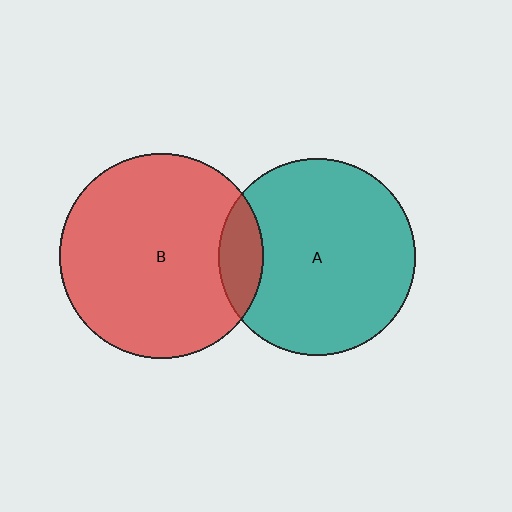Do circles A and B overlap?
Yes.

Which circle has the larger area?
Circle B (red).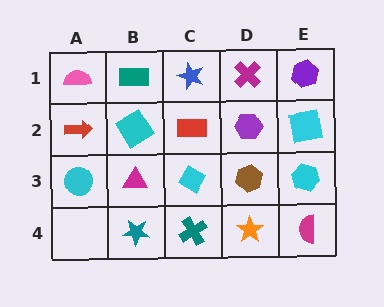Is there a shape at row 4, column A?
No, that cell is empty.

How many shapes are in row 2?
5 shapes.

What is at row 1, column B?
A teal rectangle.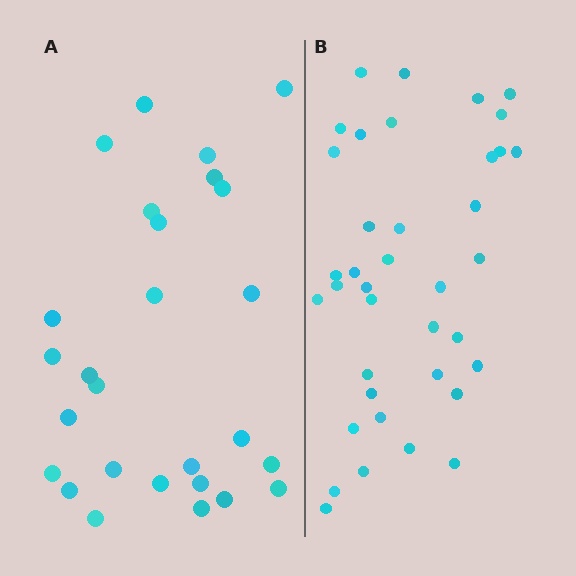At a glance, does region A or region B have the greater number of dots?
Region B (the right region) has more dots.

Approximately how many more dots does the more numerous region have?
Region B has roughly 12 or so more dots than region A.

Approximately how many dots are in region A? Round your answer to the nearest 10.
About 30 dots. (The exact count is 27, which rounds to 30.)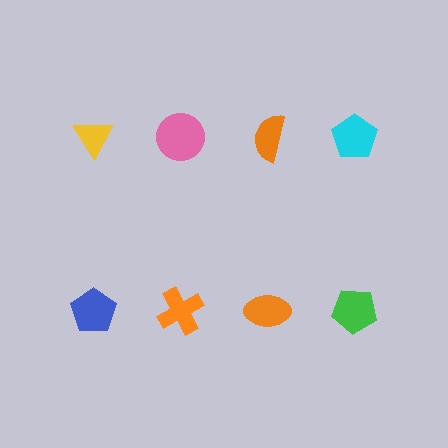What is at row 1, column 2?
A pink circle.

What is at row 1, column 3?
An orange semicircle.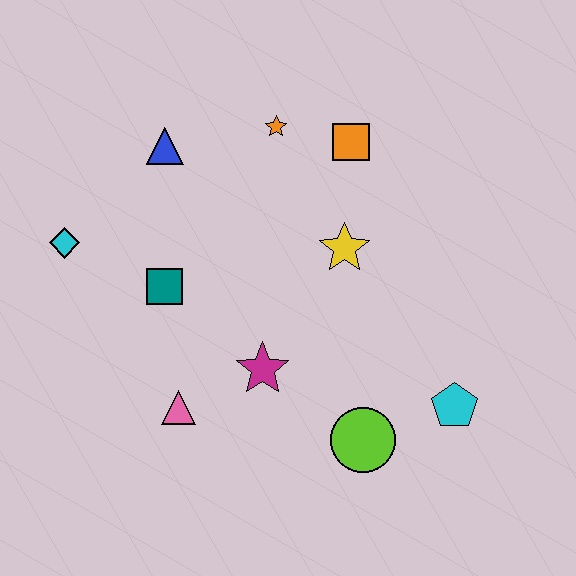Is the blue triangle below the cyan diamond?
No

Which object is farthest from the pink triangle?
The orange square is farthest from the pink triangle.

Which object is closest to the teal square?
The cyan diamond is closest to the teal square.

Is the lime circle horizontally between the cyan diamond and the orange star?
No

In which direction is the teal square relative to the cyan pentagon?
The teal square is to the left of the cyan pentagon.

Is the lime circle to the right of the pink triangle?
Yes